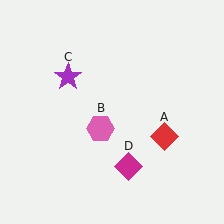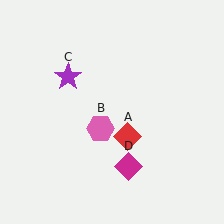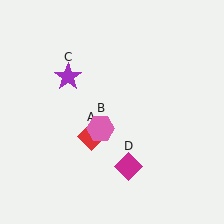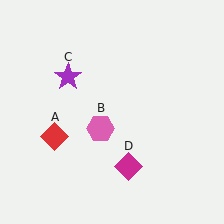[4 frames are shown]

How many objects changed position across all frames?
1 object changed position: red diamond (object A).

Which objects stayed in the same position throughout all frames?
Pink hexagon (object B) and purple star (object C) and magenta diamond (object D) remained stationary.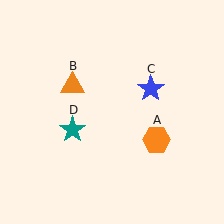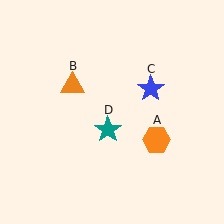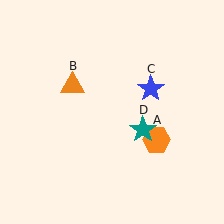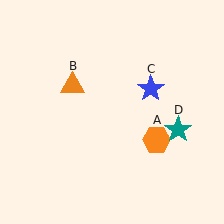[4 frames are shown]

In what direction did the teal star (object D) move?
The teal star (object D) moved right.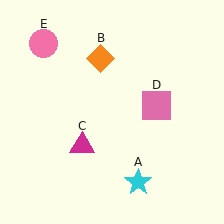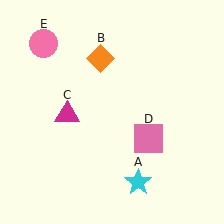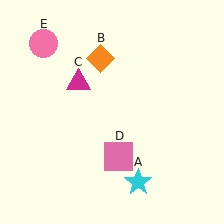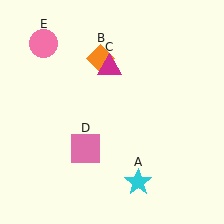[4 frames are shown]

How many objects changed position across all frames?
2 objects changed position: magenta triangle (object C), pink square (object D).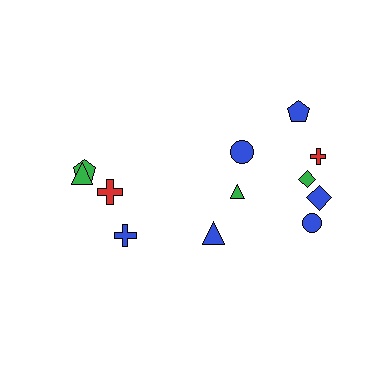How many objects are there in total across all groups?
There are 12 objects.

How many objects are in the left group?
There are 4 objects.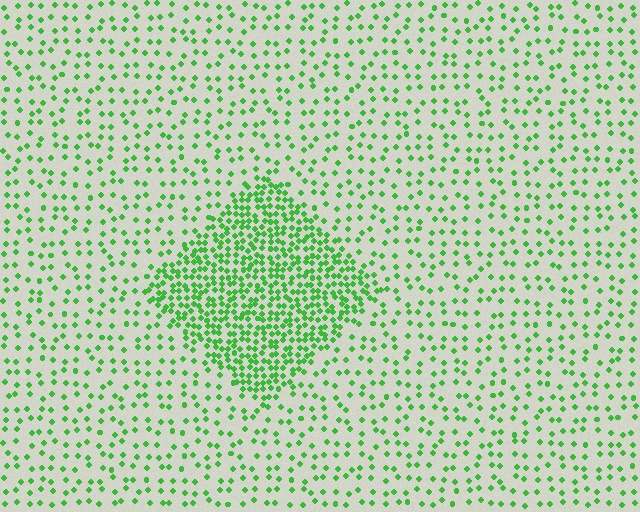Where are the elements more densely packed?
The elements are more densely packed inside the diamond boundary.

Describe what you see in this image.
The image contains small green elements arranged at two different densities. A diamond-shaped region is visible where the elements are more densely packed than the surrounding area.